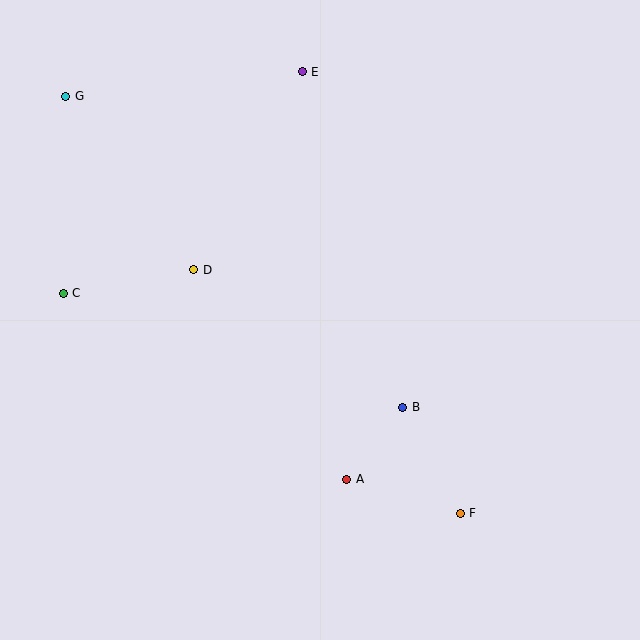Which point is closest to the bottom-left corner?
Point C is closest to the bottom-left corner.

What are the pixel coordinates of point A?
Point A is at (347, 479).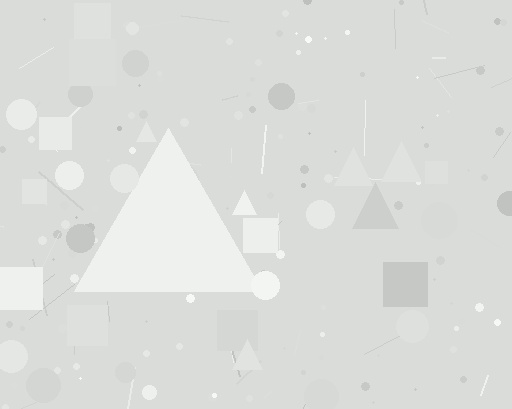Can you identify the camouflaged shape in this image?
The camouflaged shape is a triangle.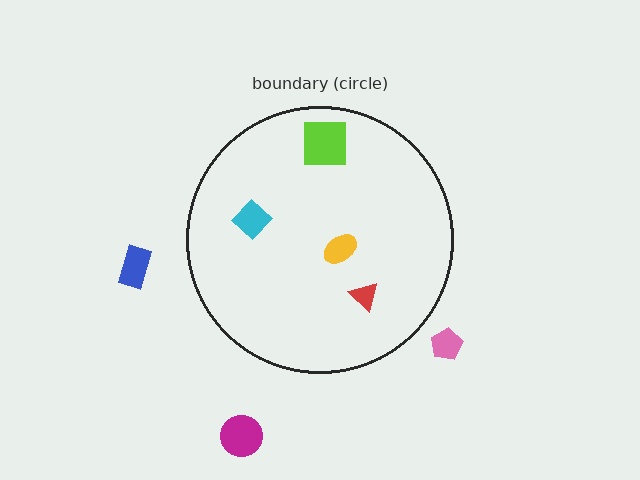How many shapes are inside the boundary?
4 inside, 3 outside.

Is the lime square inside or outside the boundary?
Inside.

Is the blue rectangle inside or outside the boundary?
Outside.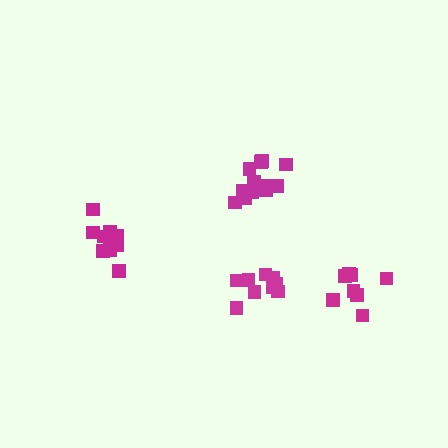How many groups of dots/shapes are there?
There are 4 groups.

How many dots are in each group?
Group 1: 9 dots, Group 2: 9 dots, Group 3: 13 dots, Group 4: 8 dots (39 total).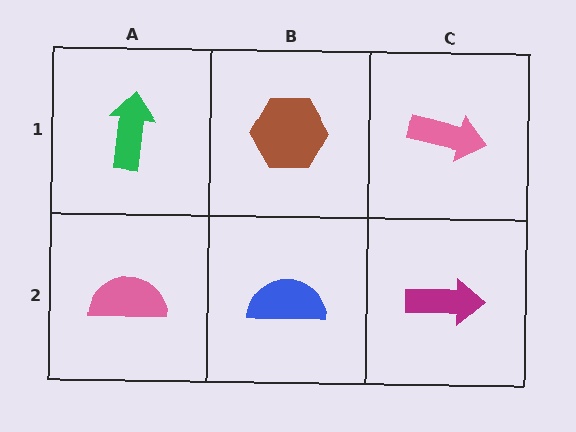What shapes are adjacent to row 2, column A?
A green arrow (row 1, column A), a blue semicircle (row 2, column B).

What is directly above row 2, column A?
A green arrow.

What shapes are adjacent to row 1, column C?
A magenta arrow (row 2, column C), a brown hexagon (row 1, column B).